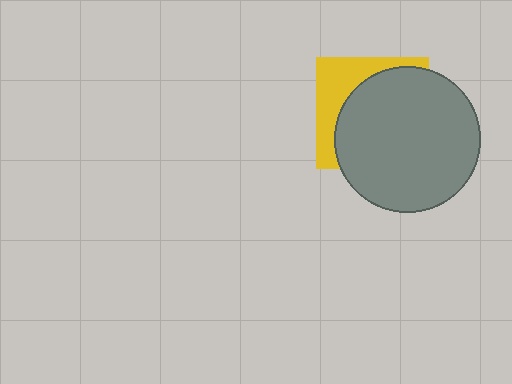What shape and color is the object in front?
The object in front is a gray circle.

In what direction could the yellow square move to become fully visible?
The yellow square could move toward the upper-left. That would shift it out from behind the gray circle entirely.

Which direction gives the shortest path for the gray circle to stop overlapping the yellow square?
Moving toward the lower-right gives the shortest separation.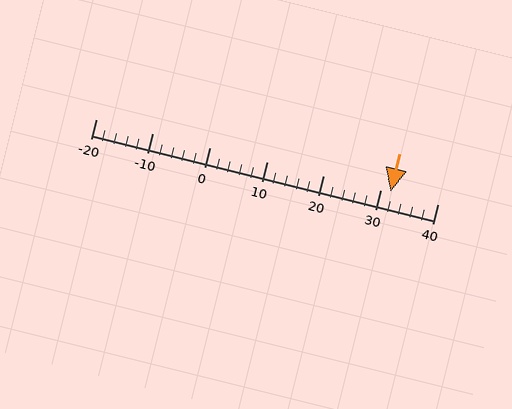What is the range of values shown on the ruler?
The ruler shows values from -20 to 40.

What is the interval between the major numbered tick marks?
The major tick marks are spaced 10 units apart.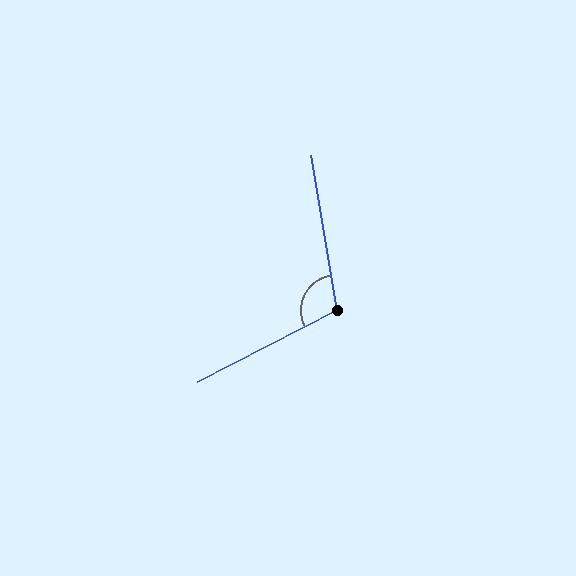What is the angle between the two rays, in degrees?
Approximately 108 degrees.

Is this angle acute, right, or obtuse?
It is obtuse.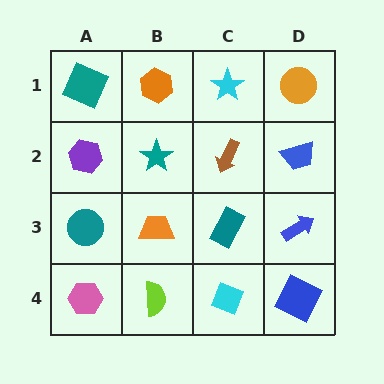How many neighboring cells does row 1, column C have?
3.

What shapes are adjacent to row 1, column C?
A brown arrow (row 2, column C), an orange hexagon (row 1, column B), an orange circle (row 1, column D).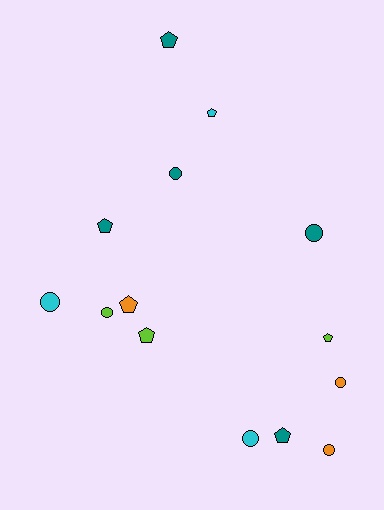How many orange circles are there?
There are 2 orange circles.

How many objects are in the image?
There are 14 objects.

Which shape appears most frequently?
Circle, with 7 objects.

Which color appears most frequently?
Teal, with 5 objects.